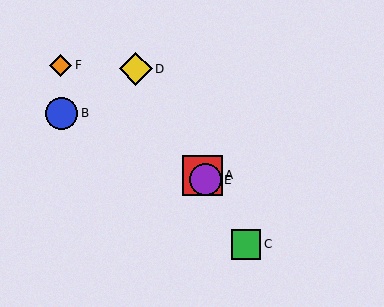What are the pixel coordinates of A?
Object A is at (202, 175).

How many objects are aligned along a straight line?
4 objects (A, C, D, E) are aligned along a straight line.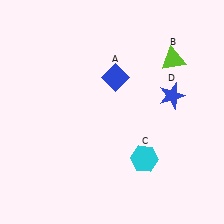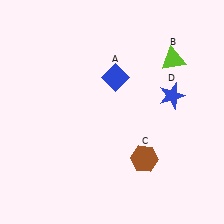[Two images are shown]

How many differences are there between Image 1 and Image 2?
There is 1 difference between the two images.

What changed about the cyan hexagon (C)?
In Image 1, C is cyan. In Image 2, it changed to brown.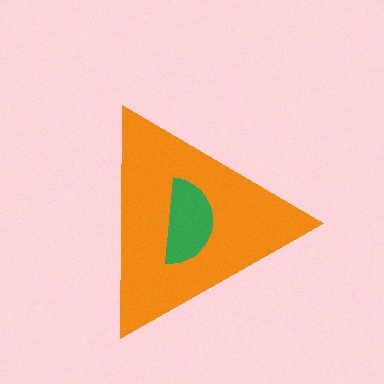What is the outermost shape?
The orange triangle.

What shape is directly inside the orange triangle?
The green semicircle.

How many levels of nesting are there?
2.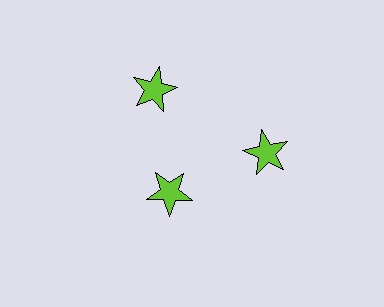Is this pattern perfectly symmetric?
No. The 3 lime stars are arranged in a ring, but one element near the 7 o'clock position is pulled inward toward the center, breaking the 3-fold rotational symmetry.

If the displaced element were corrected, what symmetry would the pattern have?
It would have 3-fold rotational symmetry — the pattern would map onto itself every 120 degrees.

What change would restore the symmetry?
The symmetry would be restored by moving it outward, back onto the ring so that all 3 stars sit at equal angles and equal distance from the center.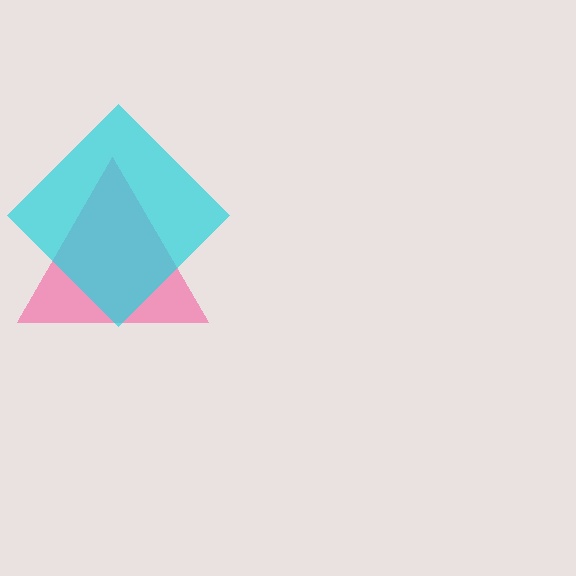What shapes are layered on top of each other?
The layered shapes are: a pink triangle, a cyan diamond.